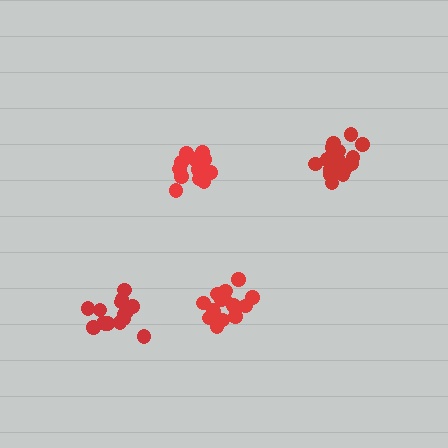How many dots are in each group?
Group 1: 16 dots, Group 2: 15 dots, Group 3: 14 dots, Group 4: 18 dots (63 total).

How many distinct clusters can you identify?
There are 4 distinct clusters.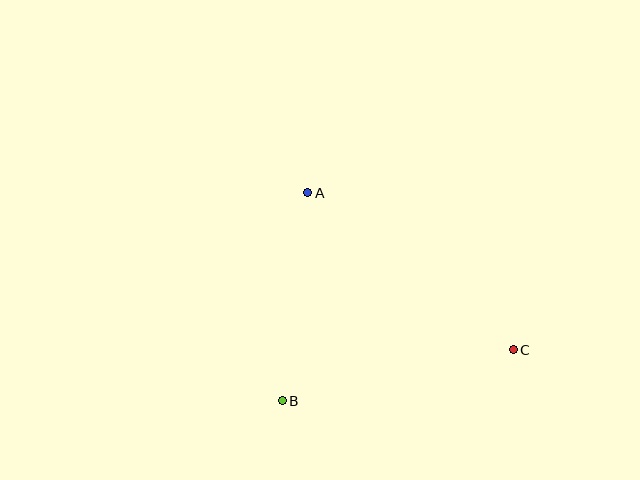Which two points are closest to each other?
Points A and B are closest to each other.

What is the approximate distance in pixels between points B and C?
The distance between B and C is approximately 236 pixels.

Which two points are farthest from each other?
Points A and C are farthest from each other.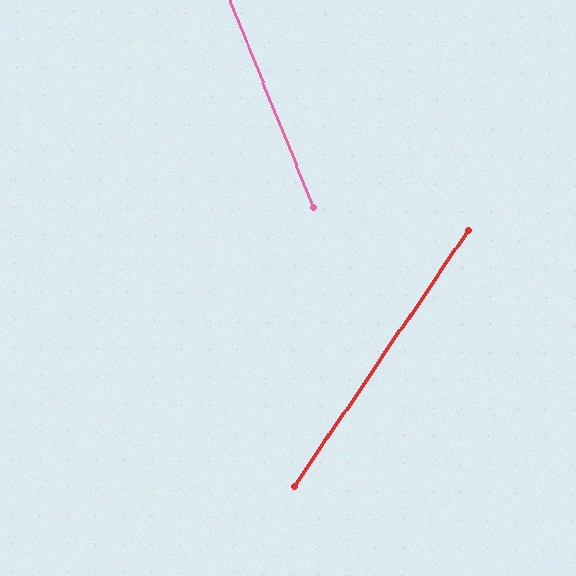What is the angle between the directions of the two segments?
Approximately 56 degrees.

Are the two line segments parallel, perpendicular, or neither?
Neither parallel nor perpendicular — they differ by about 56°.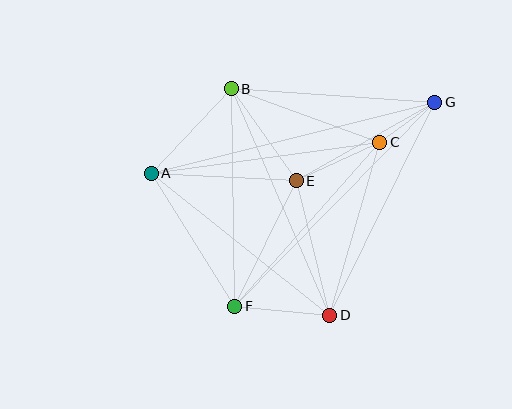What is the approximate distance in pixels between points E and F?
The distance between E and F is approximately 140 pixels.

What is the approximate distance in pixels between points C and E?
The distance between C and E is approximately 92 pixels.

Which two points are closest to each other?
Points C and G are closest to each other.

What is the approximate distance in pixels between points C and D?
The distance between C and D is approximately 180 pixels.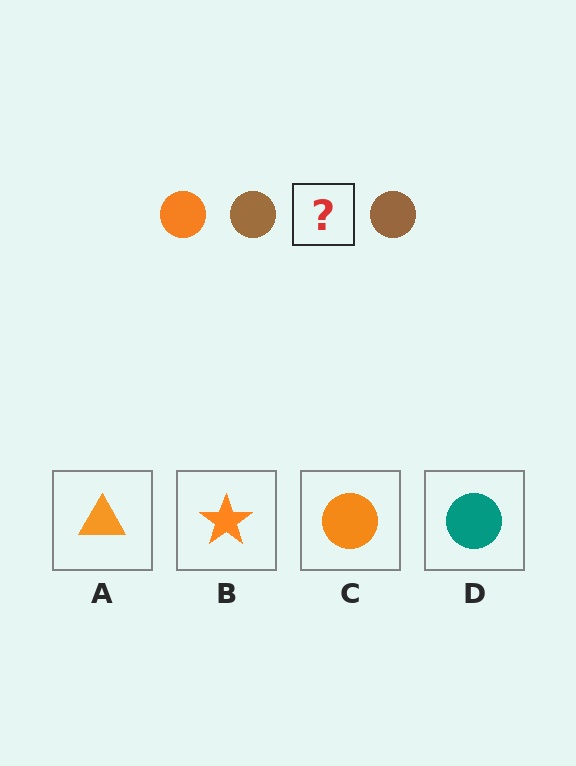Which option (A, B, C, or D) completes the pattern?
C.